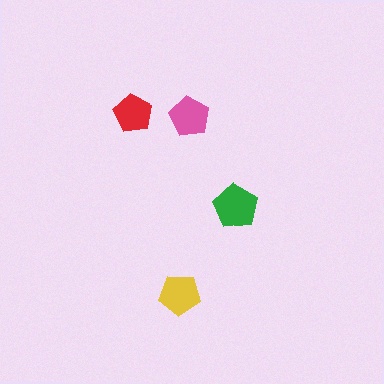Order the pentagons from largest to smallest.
the green one, the yellow one, the pink one, the red one.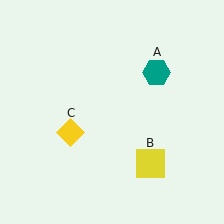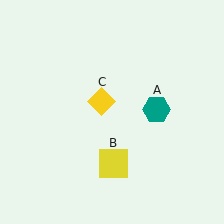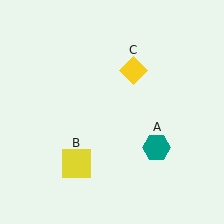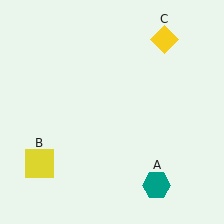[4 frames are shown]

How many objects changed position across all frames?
3 objects changed position: teal hexagon (object A), yellow square (object B), yellow diamond (object C).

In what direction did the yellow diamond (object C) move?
The yellow diamond (object C) moved up and to the right.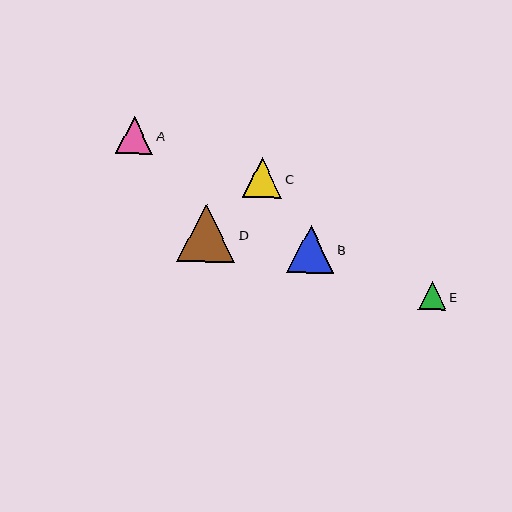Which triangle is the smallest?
Triangle E is the smallest with a size of approximately 28 pixels.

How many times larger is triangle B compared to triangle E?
Triangle B is approximately 1.7 times the size of triangle E.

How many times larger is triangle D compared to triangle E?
Triangle D is approximately 2.1 times the size of triangle E.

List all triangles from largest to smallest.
From largest to smallest: D, B, C, A, E.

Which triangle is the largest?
Triangle D is the largest with a size of approximately 58 pixels.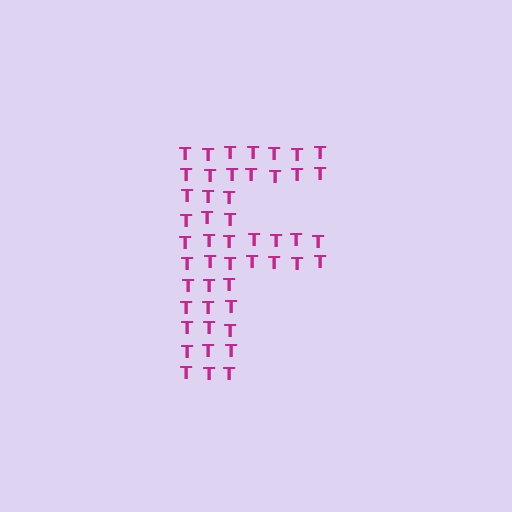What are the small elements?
The small elements are letter T's.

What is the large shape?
The large shape is the letter F.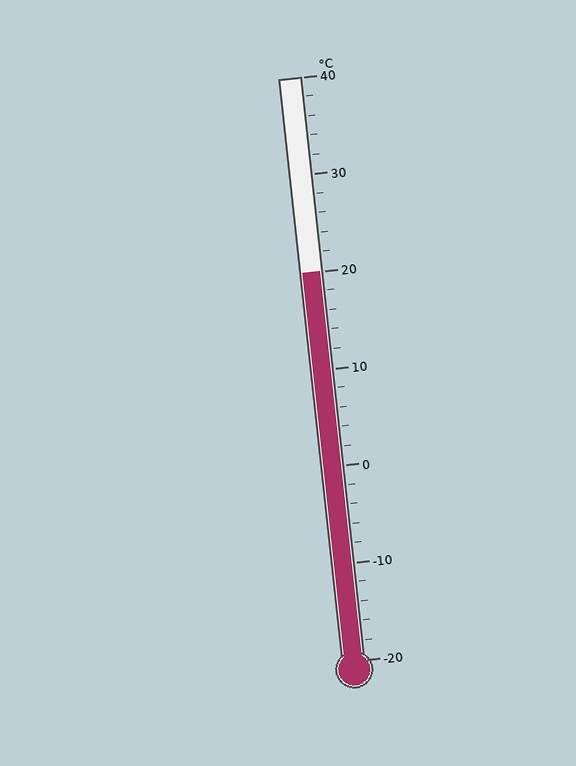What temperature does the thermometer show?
The thermometer shows approximately 20°C.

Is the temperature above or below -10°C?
The temperature is above -10°C.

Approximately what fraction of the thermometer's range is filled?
The thermometer is filled to approximately 65% of its range.